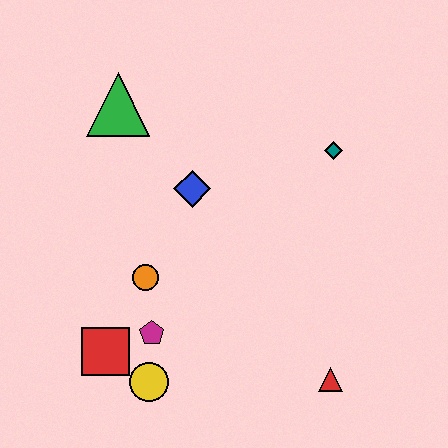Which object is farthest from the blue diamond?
The red triangle is farthest from the blue diamond.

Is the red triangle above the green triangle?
No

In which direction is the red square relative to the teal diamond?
The red square is to the left of the teal diamond.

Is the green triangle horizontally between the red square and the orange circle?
Yes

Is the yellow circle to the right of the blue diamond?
No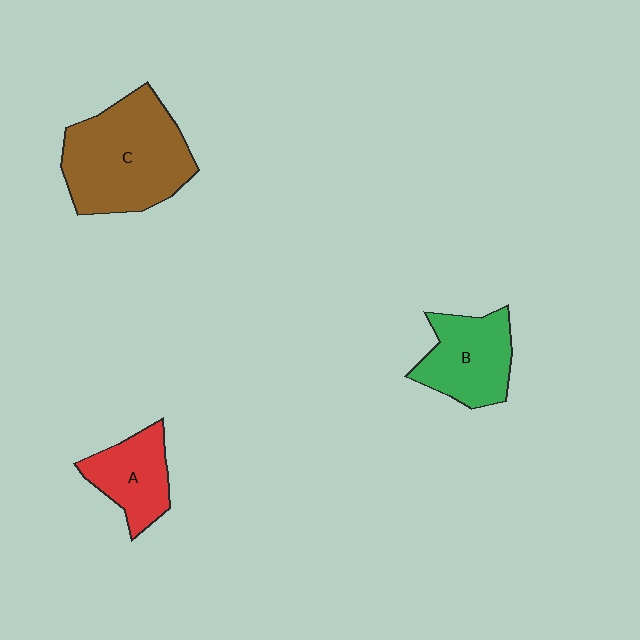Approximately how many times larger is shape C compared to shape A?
Approximately 2.0 times.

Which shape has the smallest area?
Shape A (red).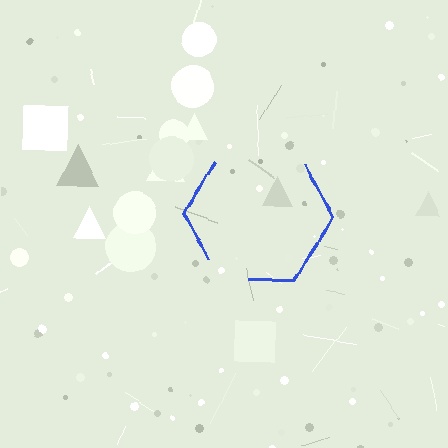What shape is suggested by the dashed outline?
The dashed outline suggests a hexagon.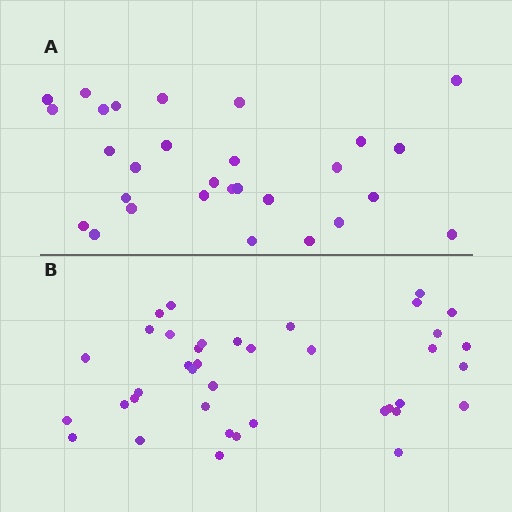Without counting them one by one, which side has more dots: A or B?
Region B (the bottom region) has more dots.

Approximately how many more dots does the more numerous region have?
Region B has roughly 10 or so more dots than region A.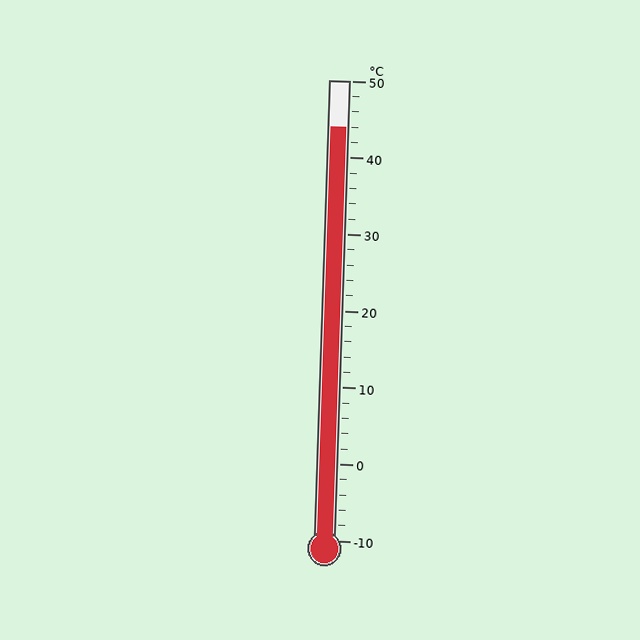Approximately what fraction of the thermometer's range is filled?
The thermometer is filled to approximately 90% of its range.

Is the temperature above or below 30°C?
The temperature is above 30°C.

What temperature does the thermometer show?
The thermometer shows approximately 44°C.